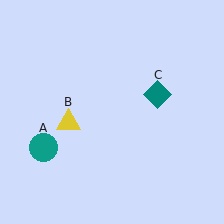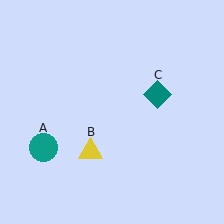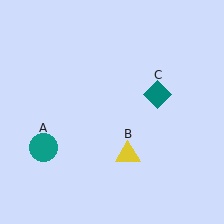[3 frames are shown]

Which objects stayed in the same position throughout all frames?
Teal circle (object A) and teal diamond (object C) remained stationary.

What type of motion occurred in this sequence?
The yellow triangle (object B) rotated counterclockwise around the center of the scene.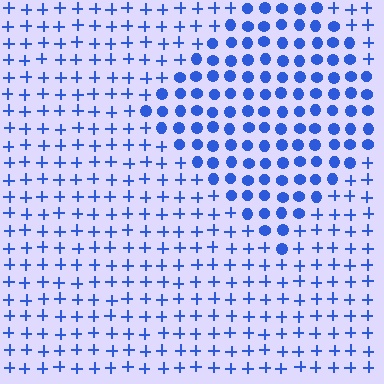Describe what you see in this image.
The image is filled with small blue elements arranged in a uniform grid. A diamond-shaped region contains circles, while the surrounding area contains plus signs. The boundary is defined purely by the change in element shape.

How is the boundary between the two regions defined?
The boundary is defined by a change in element shape: circles inside vs. plus signs outside. All elements share the same color and spacing.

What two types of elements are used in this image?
The image uses circles inside the diamond region and plus signs outside it.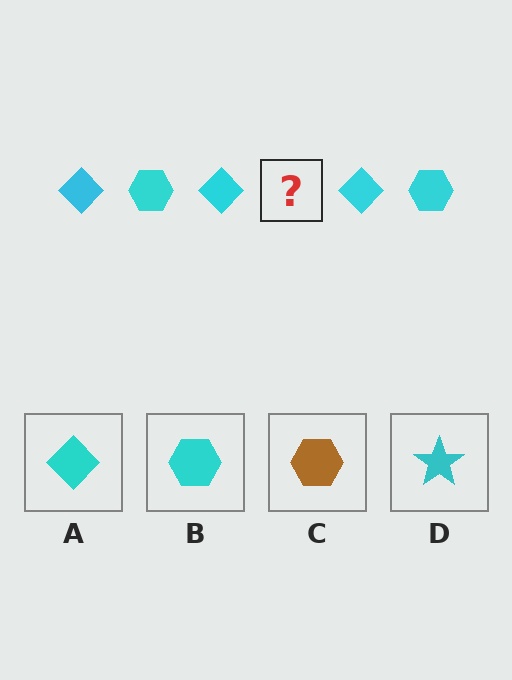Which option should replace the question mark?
Option B.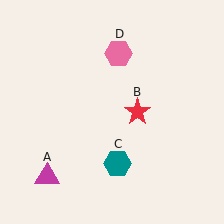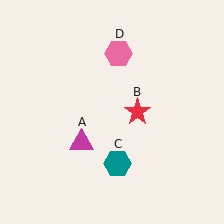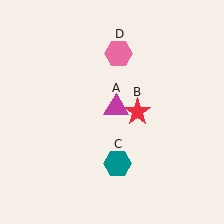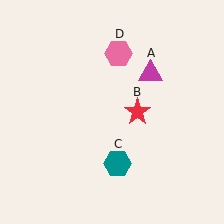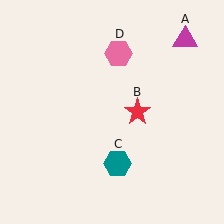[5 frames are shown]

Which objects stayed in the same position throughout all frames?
Red star (object B) and teal hexagon (object C) and pink hexagon (object D) remained stationary.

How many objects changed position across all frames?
1 object changed position: magenta triangle (object A).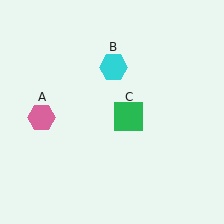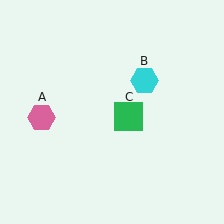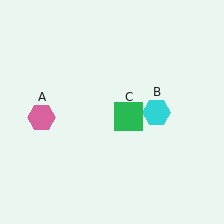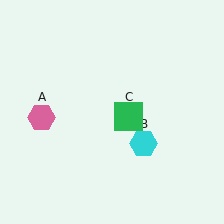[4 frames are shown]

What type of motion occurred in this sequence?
The cyan hexagon (object B) rotated clockwise around the center of the scene.